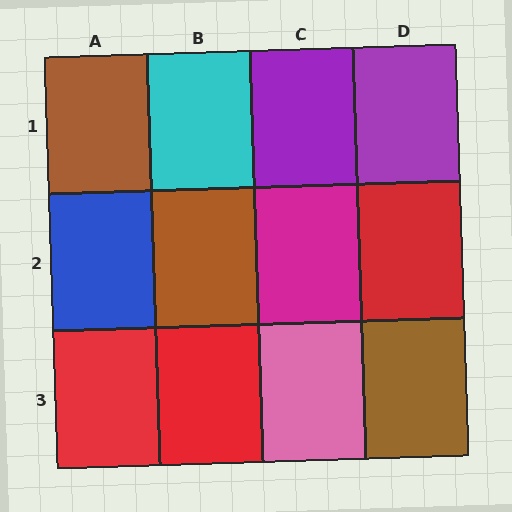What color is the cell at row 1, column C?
Purple.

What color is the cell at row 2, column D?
Red.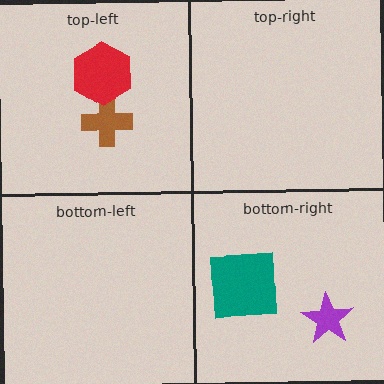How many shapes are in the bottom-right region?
2.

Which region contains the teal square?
The bottom-right region.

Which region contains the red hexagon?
The top-left region.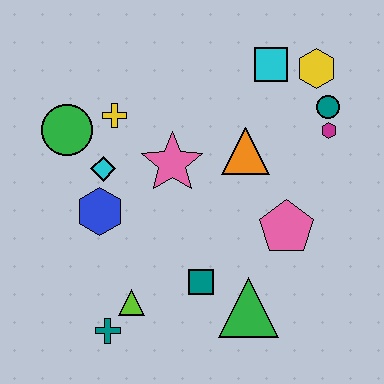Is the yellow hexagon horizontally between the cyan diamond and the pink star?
No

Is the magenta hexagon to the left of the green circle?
No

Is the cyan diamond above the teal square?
Yes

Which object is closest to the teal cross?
The lime triangle is closest to the teal cross.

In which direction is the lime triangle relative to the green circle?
The lime triangle is below the green circle.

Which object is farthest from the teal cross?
The yellow hexagon is farthest from the teal cross.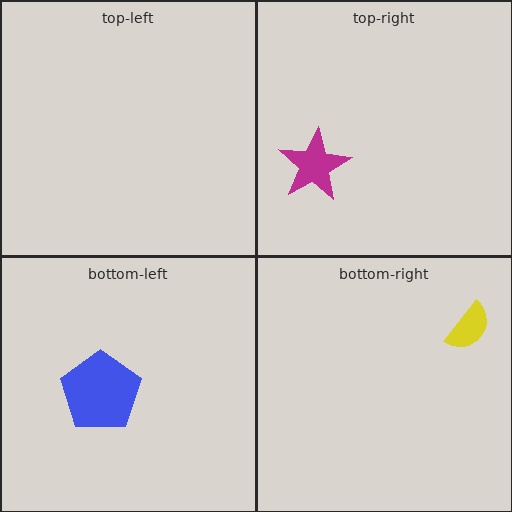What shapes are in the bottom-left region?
The blue pentagon.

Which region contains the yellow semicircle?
The bottom-right region.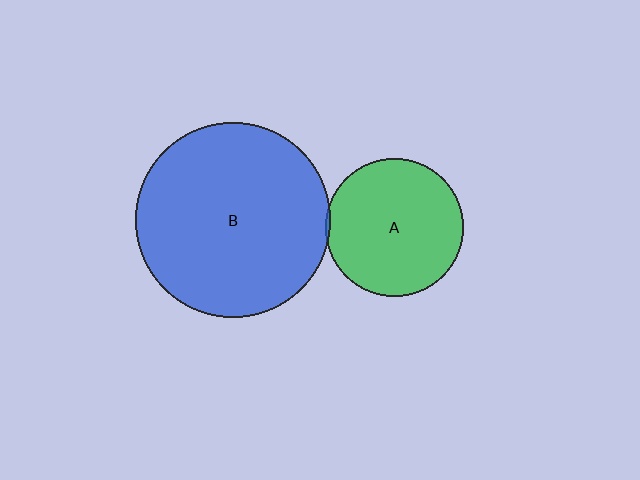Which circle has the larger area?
Circle B (blue).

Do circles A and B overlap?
Yes.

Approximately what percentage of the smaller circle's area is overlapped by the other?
Approximately 5%.